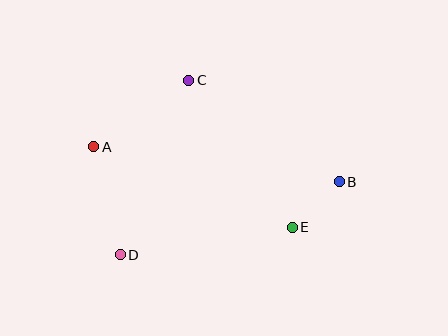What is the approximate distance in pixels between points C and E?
The distance between C and E is approximately 179 pixels.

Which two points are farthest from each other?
Points A and B are farthest from each other.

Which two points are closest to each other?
Points B and E are closest to each other.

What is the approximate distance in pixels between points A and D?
The distance between A and D is approximately 111 pixels.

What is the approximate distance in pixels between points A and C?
The distance between A and C is approximately 116 pixels.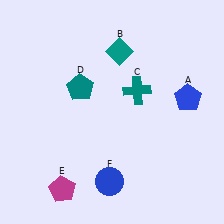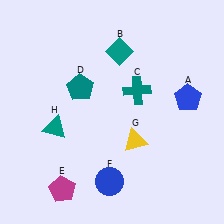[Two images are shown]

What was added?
A yellow triangle (G), a teal triangle (H) were added in Image 2.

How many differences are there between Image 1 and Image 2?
There are 2 differences between the two images.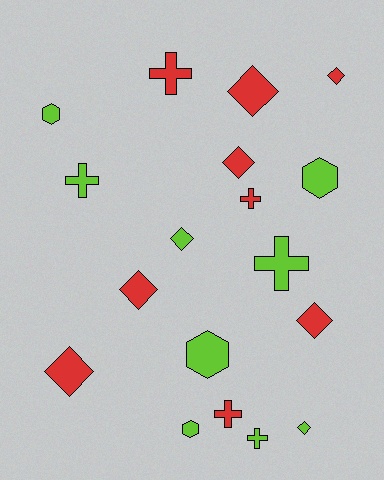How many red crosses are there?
There are 3 red crosses.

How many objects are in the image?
There are 18 objects.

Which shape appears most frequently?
Diamond, with 8 objects.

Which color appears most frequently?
Lime, with 9 objects.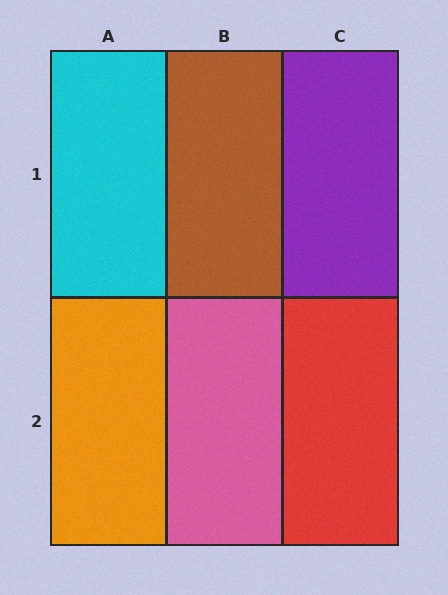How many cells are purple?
1 cell is purple.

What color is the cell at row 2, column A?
Orange.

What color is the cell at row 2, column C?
Red.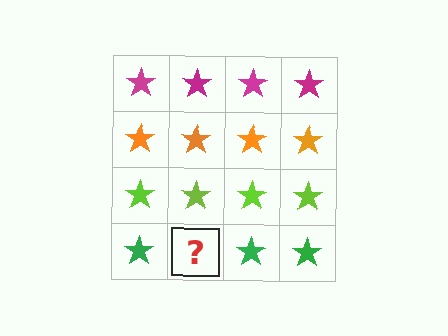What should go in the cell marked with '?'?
The missing cell should contain a green star.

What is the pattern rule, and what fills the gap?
The rule is that each row has a consistent color. The gap should be filled with a green star.